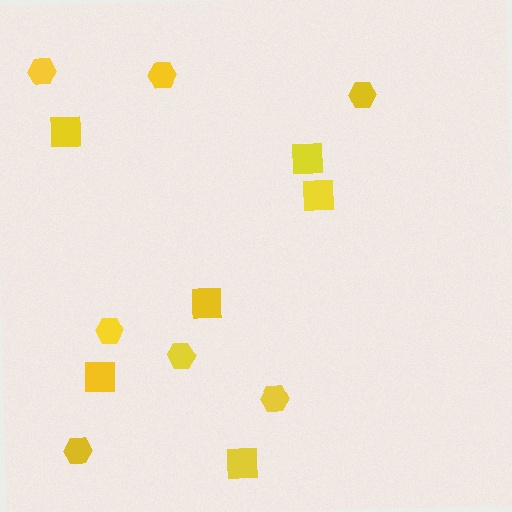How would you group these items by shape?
There are 2 groups: one group of squares (6) and one group of hexagons (7).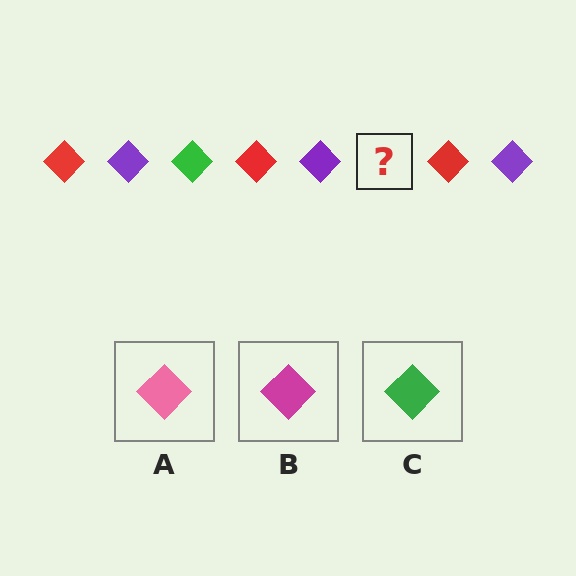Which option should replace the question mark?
Option C.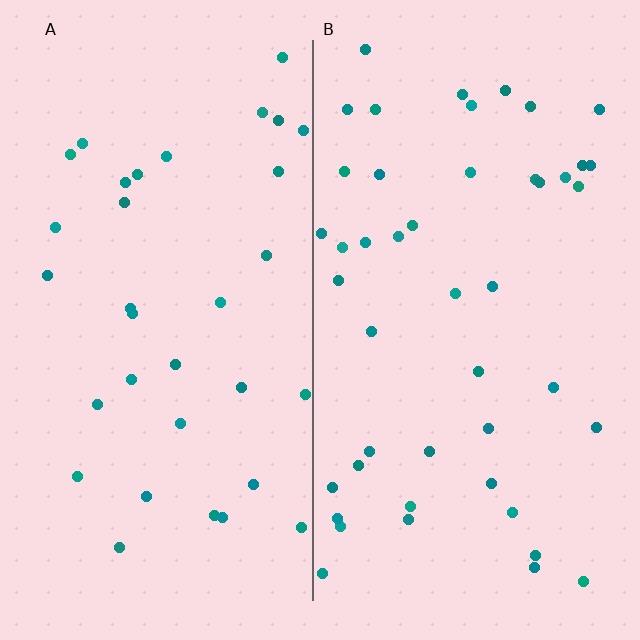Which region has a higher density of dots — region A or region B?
B (the right).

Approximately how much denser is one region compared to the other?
Approximately 1.4× — region B over region A.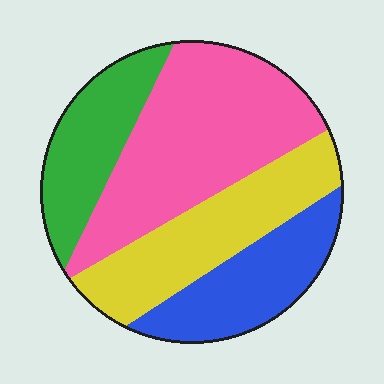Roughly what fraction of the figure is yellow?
Yellow takes up about one quarter (1/4) of the figure.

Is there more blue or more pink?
Pink.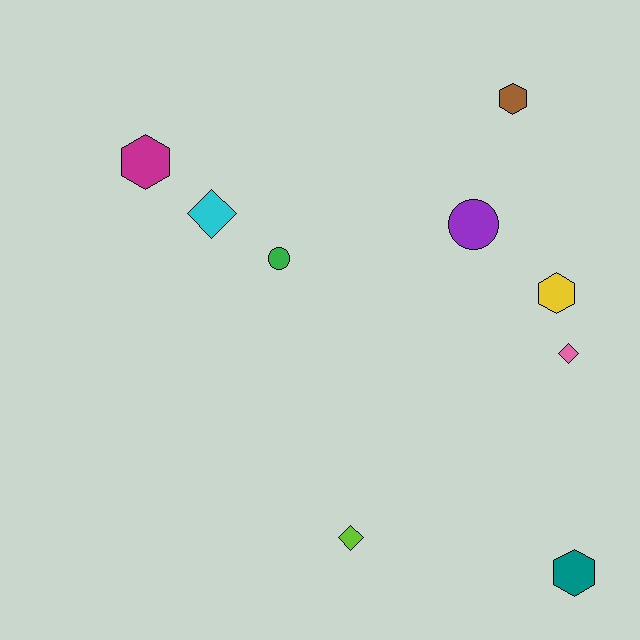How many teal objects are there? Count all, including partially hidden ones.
There is 1 teal object.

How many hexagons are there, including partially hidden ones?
There are 4 hexagons.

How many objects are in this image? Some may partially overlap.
There are 9 objects.